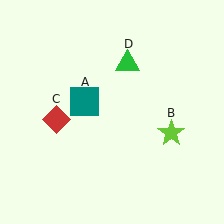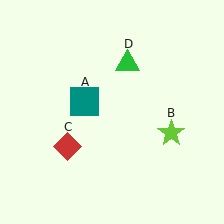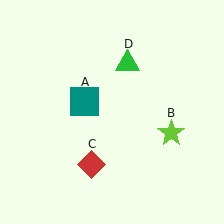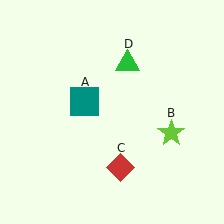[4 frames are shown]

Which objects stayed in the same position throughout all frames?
Teal square (object A) and lime star (object B) and green triangle (object D) remained stationary.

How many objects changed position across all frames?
1 object changed position: red diamond (object C).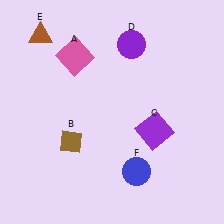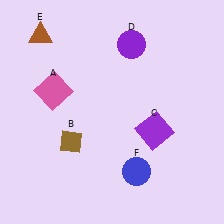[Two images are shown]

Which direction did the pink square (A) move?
The pink square (A) moved down.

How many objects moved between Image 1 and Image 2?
1 object moved between the two images.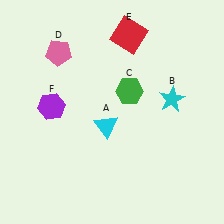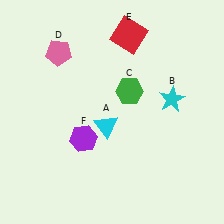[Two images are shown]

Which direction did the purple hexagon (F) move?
The purple hexagon (F) moved right.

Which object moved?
The purple hexagon (F) moved right.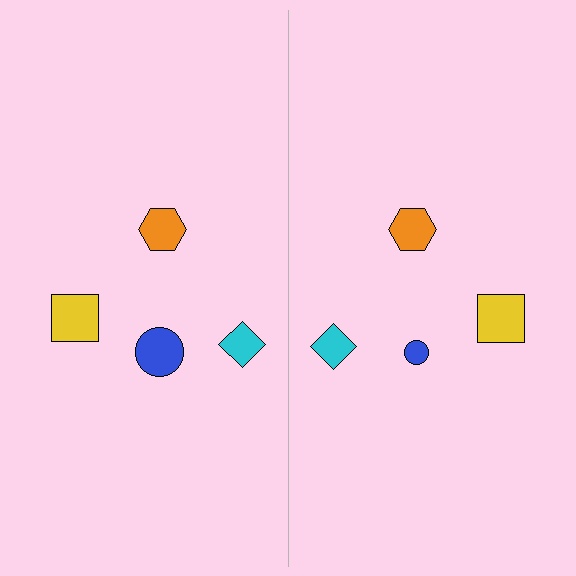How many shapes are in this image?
There are 8 shapes in this image.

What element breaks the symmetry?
The blue circle on the right side has a different size than its mirror counterpart.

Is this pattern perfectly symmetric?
No, the pattern is not perfectly symmetric. The blue circle on the right side has a different size than its mirror counterpart.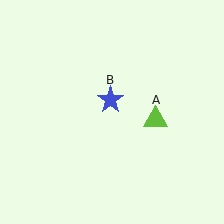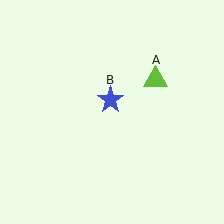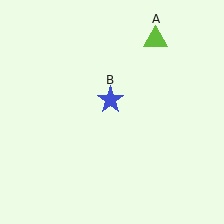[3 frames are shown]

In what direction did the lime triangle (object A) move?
The lime triangle (object A) moved up.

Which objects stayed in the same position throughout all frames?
Blue star (object B) remained stationary.